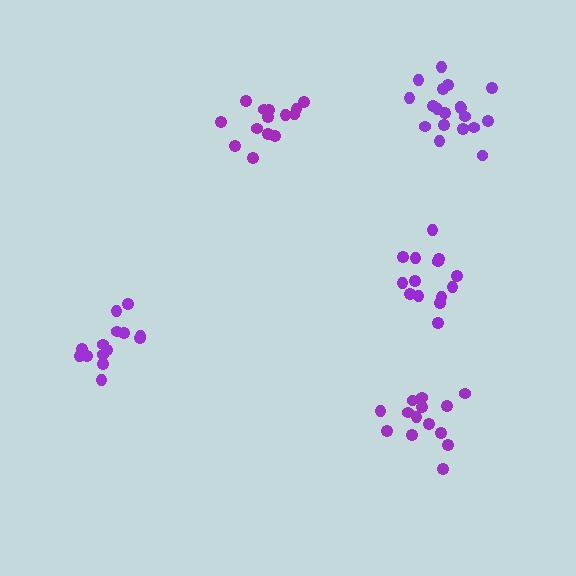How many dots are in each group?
Group 1: 14 dots, Group 2: 14 dots, Group 3: 14 dots, Group 4: 19 dots, Group 5: 14 dots (75 total).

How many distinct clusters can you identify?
There are 5 distinct clusters.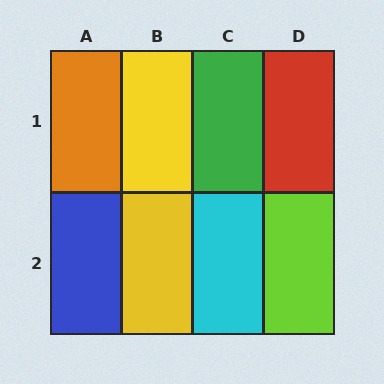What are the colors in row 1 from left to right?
Orange, yellow, green, red.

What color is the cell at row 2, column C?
Cyan.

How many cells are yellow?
2 cells are yellow.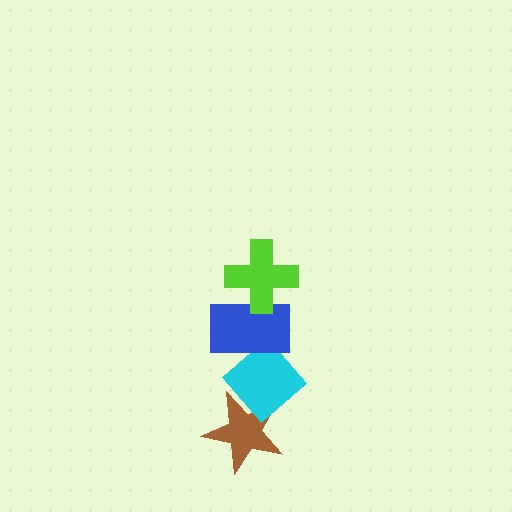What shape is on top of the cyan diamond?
The blue rectangle is on top of the cyan diamond.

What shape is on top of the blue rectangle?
The lime cross is on top of the blue rectangle.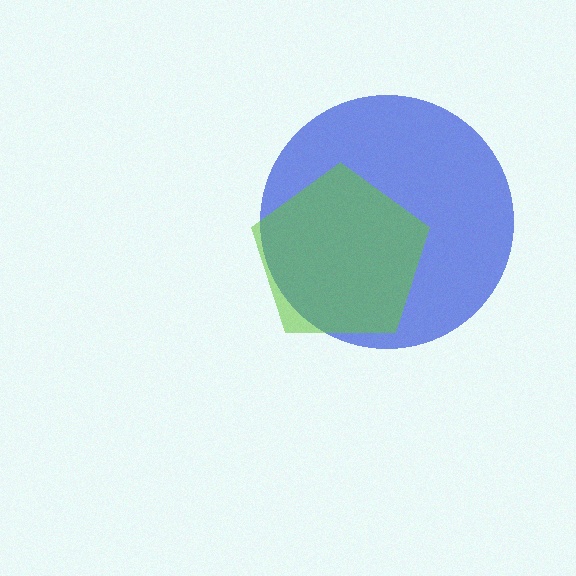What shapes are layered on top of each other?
The layered shapes are: a blue circle, a lime pentagon.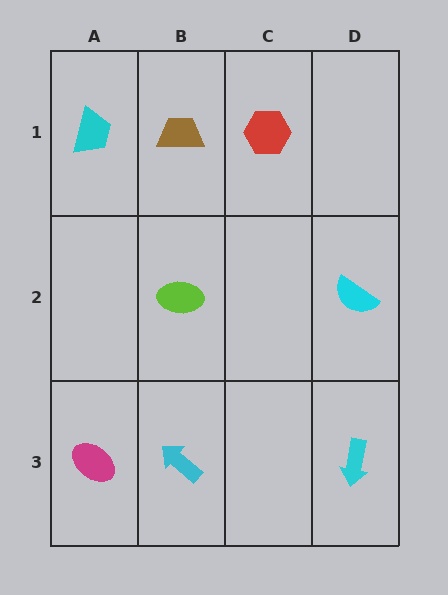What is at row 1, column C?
A red hexagon.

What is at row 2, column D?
A cyan semicircle.